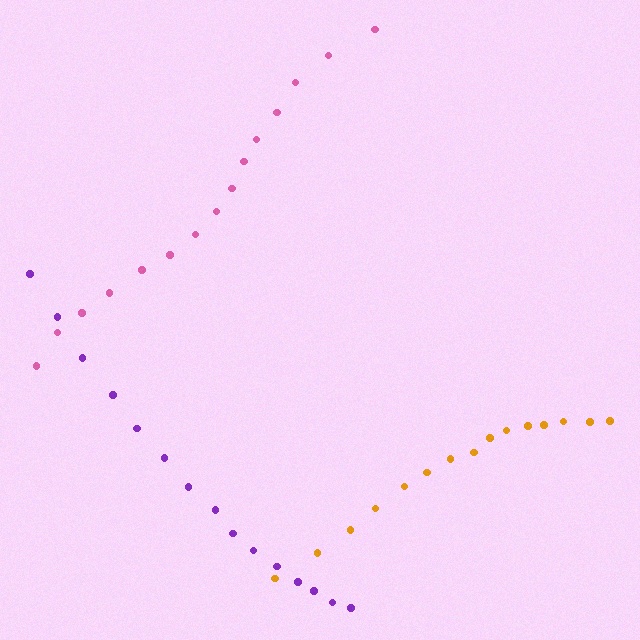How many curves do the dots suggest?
There are 3 distinct paths.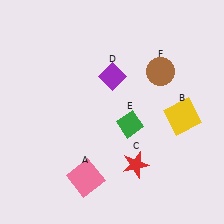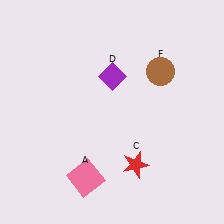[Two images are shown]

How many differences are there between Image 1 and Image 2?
There are 2 differences between the two images.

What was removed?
The yellow square (B), the green diamond (E) were removed in Image 2.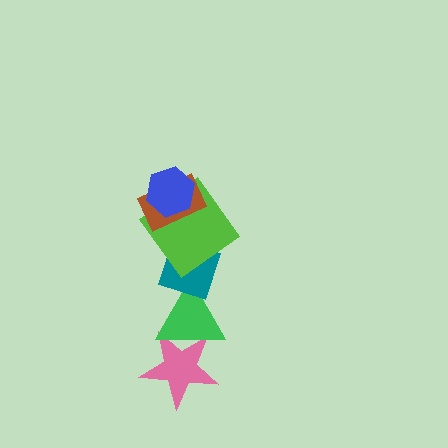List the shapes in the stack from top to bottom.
From top to bottom: the blue hexagon, the brown rectangle, the lime diamond, the teal diamond, the green triangle, the pink star.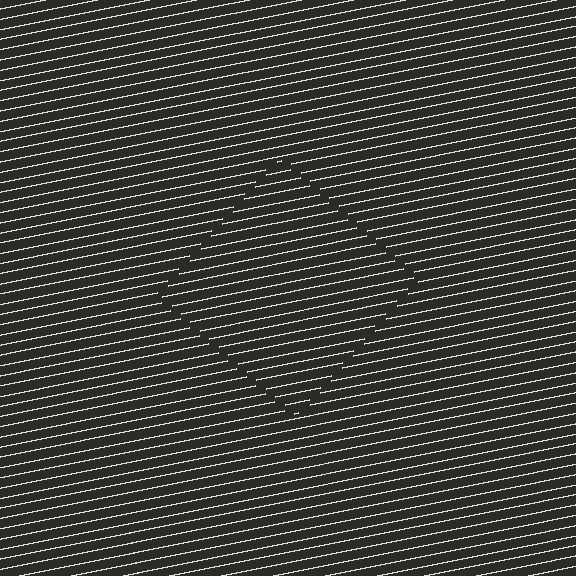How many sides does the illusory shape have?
4 sides — the line-ends trace a square.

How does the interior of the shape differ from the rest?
The interior of the shape contains the same grating, shifted by half a period — the contour is defined by the phase discontinuity where line-ends from the inner and outer gratings abut.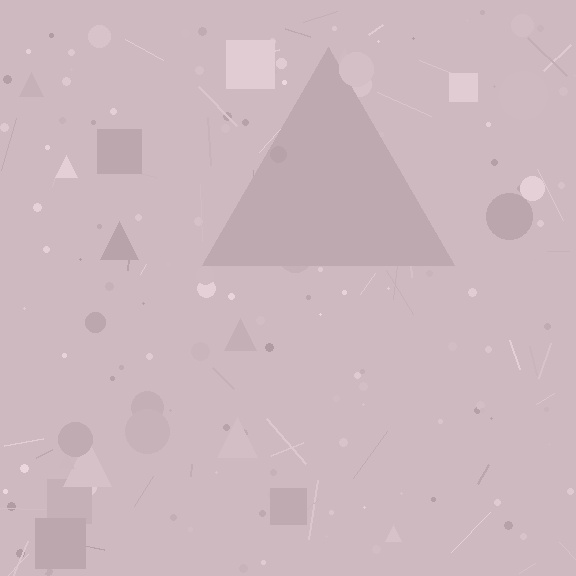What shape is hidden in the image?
A triangle is hidden in the image.